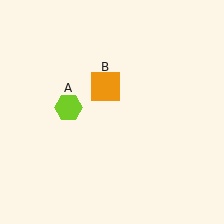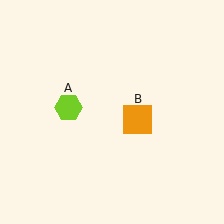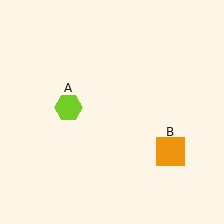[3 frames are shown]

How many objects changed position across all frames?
1 object changed position: orange square (object B).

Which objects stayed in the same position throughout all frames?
Lime hexagon (object A) remained stationary.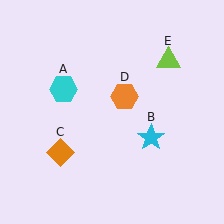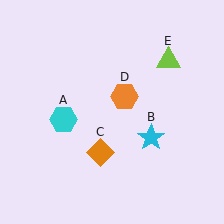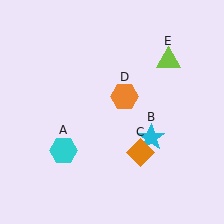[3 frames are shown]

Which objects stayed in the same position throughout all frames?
Cyan star (object B) and orange hexagon (object D) and lime triangle (object E) remained stationary.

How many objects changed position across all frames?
2 objects changed position: cyan hexagon (object A), orange diamond (object C).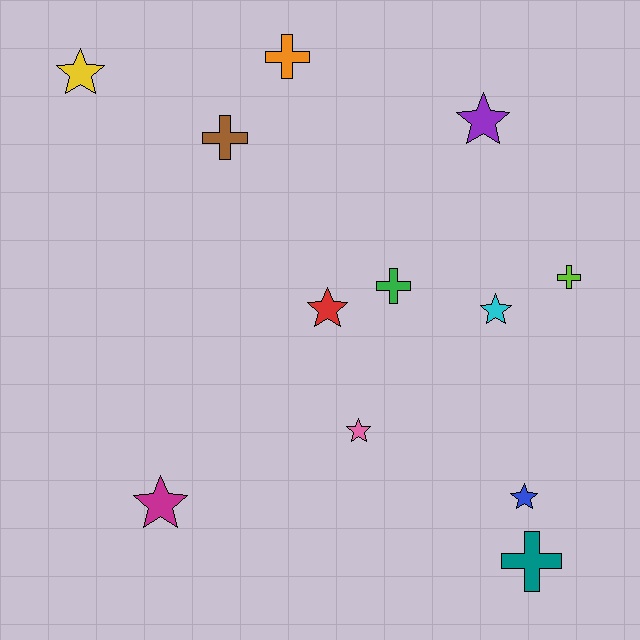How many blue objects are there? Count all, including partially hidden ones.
There is 1 blue object.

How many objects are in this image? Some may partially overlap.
There are 12 objects.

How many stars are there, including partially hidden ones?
There are 7 stars.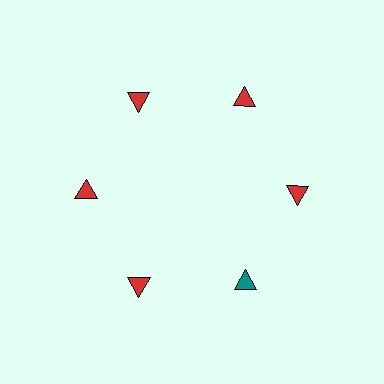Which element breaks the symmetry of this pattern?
The teal triangle at roughly the 5 o'clock position breaks the symmetry. All other shapes are red triangles.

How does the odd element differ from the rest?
It has a different color: teal instead of red.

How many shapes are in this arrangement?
There are 6 shapes arranged in a ring pattern.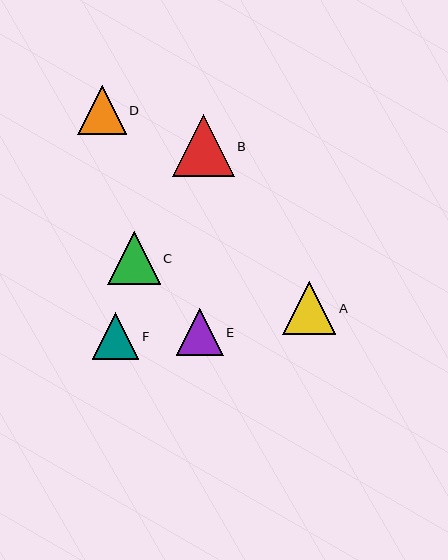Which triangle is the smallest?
Triangle E is the smallest with a size of approximately 47 pixels.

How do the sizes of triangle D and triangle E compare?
Triangle D and triangle E are approximately the same size.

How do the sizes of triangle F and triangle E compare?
Triangle F and triangle E are approximately the same size.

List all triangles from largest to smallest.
From largest to smallest: B, A, C, D, F, E.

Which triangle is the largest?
Triangle B is the largest with a size of approximately 61 pixels.